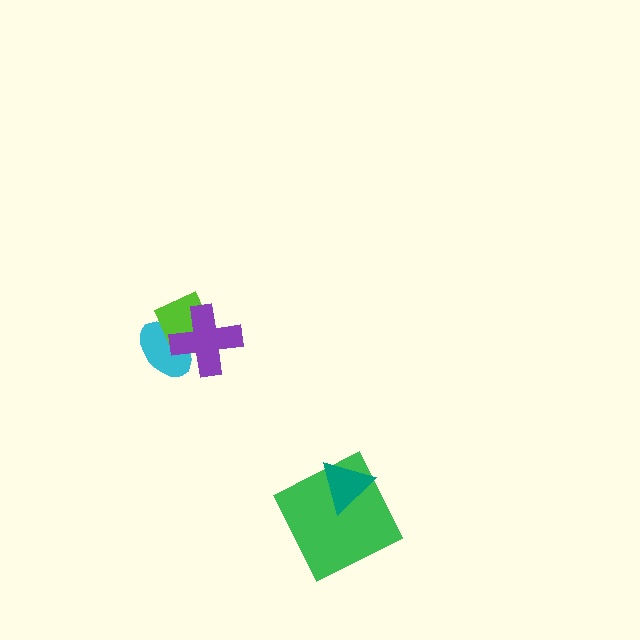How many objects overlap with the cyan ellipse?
2 objects overlap with the cyan ellipse.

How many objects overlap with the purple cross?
2 objects overlap with the purple cross.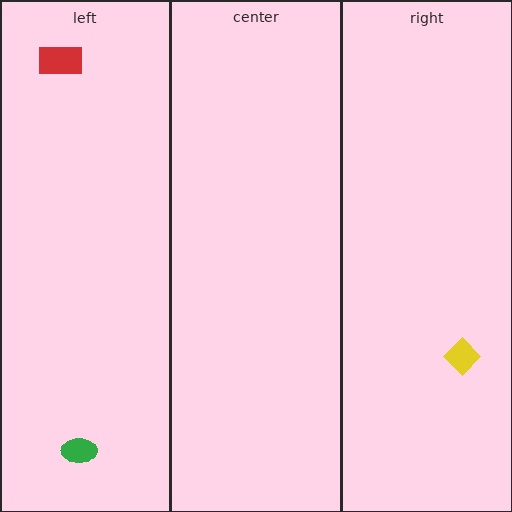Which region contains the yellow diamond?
The right region.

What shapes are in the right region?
The yellow diamond.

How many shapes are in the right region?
1.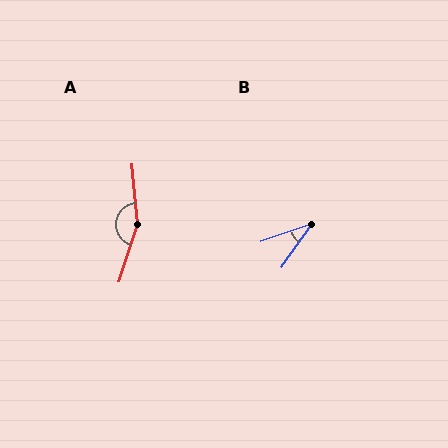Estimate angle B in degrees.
Approximately 35 degrees.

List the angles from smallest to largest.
B (35°), A (156°).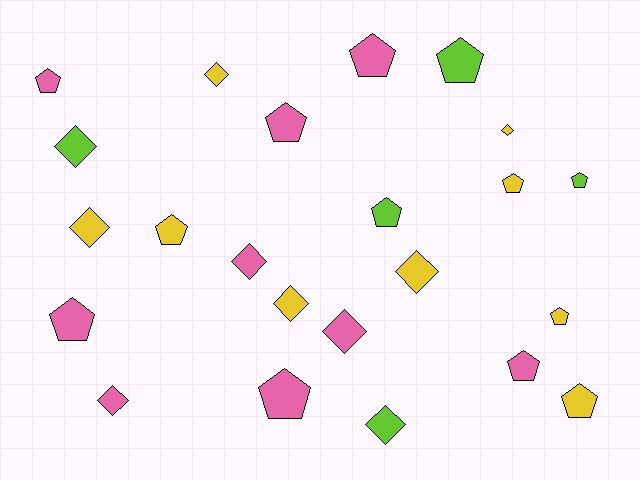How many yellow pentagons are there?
There are 4 yellow pentagons.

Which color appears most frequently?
Yellow, with 9 objects.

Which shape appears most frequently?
Pentagon, with 13 objects.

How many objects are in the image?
There are 23 objects.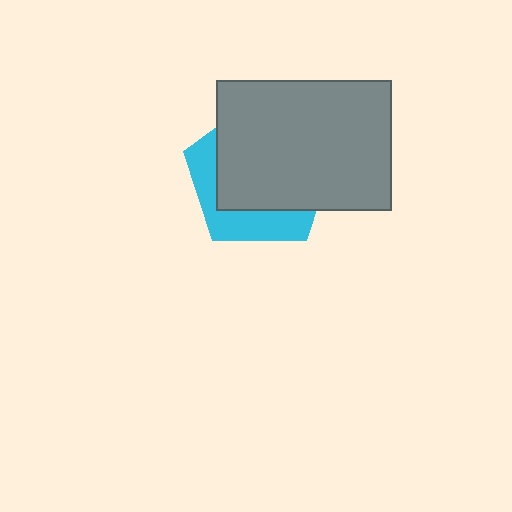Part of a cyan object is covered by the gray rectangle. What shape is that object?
It is a pentagon.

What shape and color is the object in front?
The object in front is a gray rectangle.